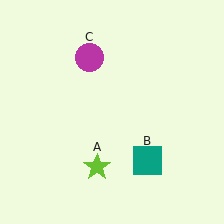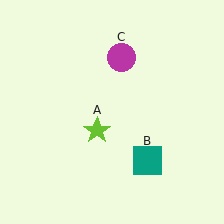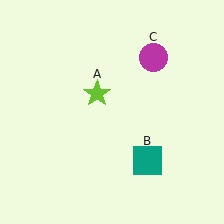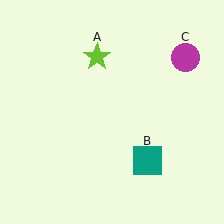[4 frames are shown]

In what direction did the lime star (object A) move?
The lime star (object A) moved up.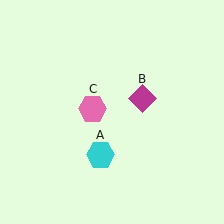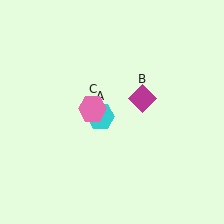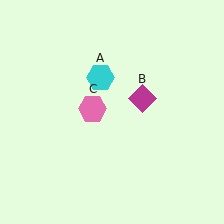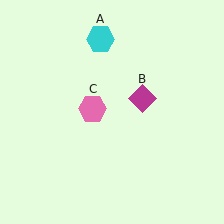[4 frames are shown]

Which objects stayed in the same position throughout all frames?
Magenta diamond (object B) and pink hexagon (object C) remained stationary.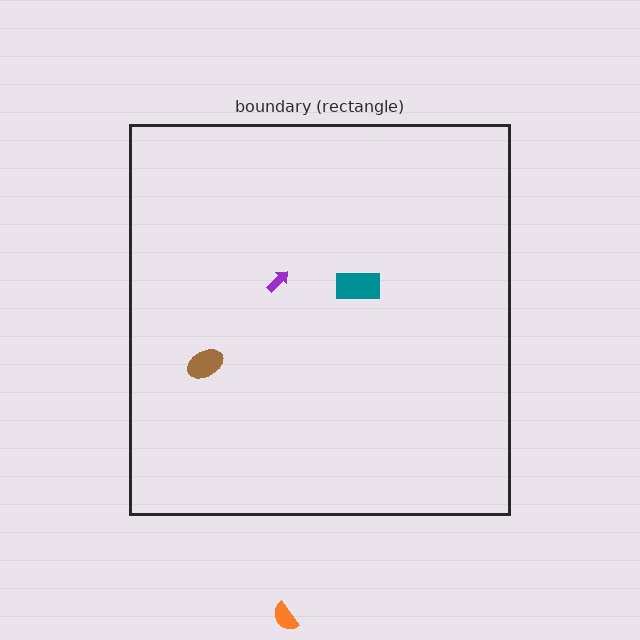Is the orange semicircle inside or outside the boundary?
Outside.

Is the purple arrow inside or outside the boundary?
Inside.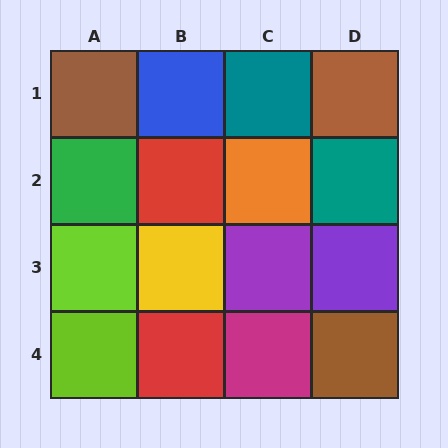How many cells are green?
1 cell is green.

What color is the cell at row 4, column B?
Red.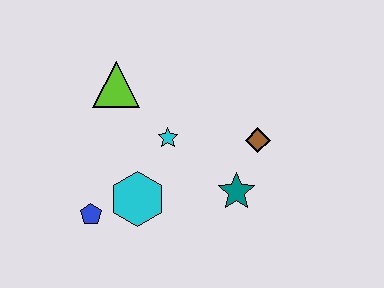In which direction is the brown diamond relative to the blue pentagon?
The brown diamond is to the right of the blue pentagon.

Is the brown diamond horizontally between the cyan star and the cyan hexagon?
No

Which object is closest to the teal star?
The brown diamond is closest to the teal star.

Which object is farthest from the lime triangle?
The teal star is farthest from the lime triangle.